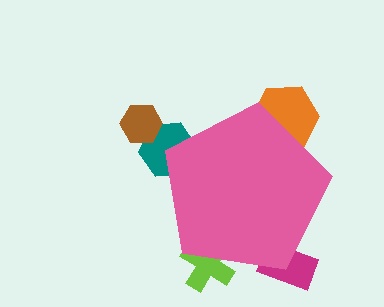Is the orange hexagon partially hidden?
Yes, the orange hexagon is partially hidden behind the pink pentagon.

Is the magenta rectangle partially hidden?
Yes, the magenta rectangle is partially hidden behind the pink pentagon.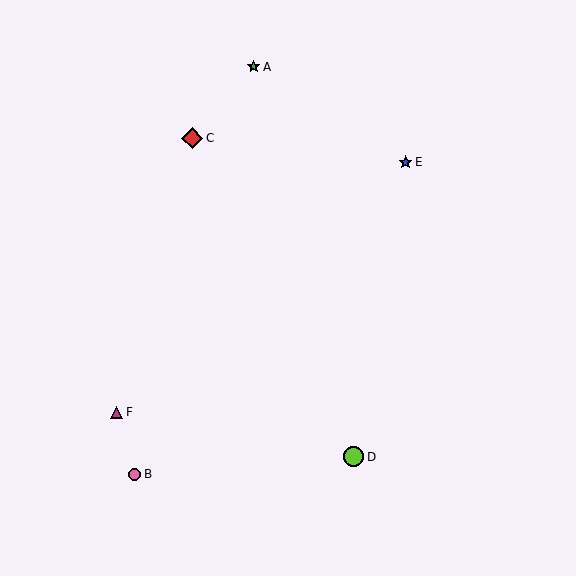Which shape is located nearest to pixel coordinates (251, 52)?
The green star (labeled A) at (254, 67) is nearest to that location.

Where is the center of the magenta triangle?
The center of the magenta triangle is at (116, 412).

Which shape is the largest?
The red diamond (labeled C) is the largest.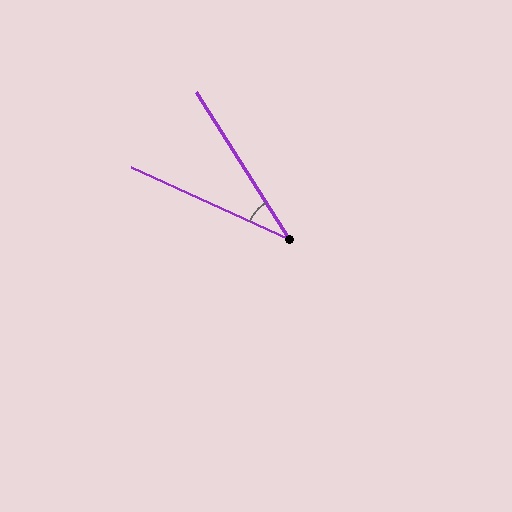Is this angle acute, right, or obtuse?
It is acute.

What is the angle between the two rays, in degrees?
Approximately 33 degrees.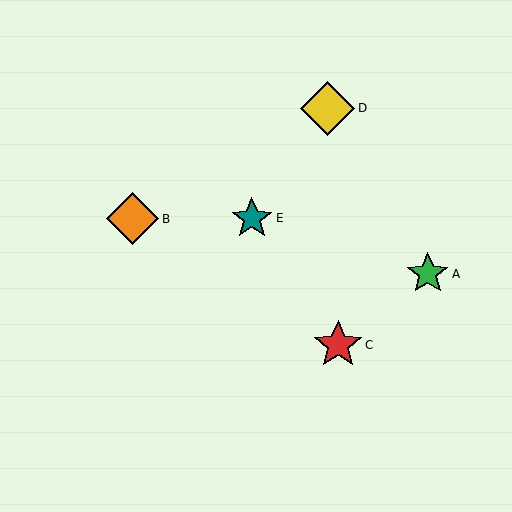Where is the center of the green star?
The center of the green star is at (428, 274).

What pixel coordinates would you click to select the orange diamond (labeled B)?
Click at (133, 219) to select the orange diamond B.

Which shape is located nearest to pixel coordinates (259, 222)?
The teal star (labeled E) at (252, 218) is nearest to that location.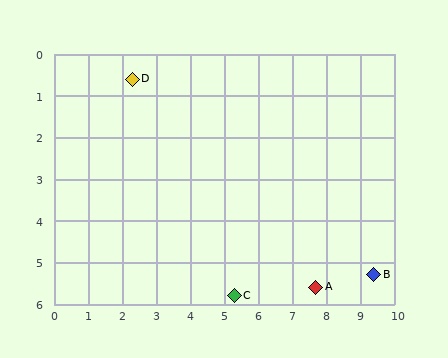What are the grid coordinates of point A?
Point A is at approximately (7.7, 5.6).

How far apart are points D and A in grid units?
Points D and A are about 7.4 grid units apart.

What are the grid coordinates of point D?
Point D is at approximately (2.3, 0.6).